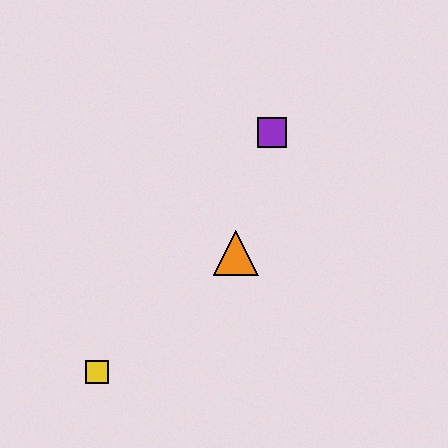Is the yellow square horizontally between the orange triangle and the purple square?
No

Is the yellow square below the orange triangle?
Yes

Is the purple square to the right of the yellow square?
Yes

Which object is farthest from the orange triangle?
The yellow square is farthest from the orange triangle.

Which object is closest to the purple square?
The orange triangle is closest to the purple square.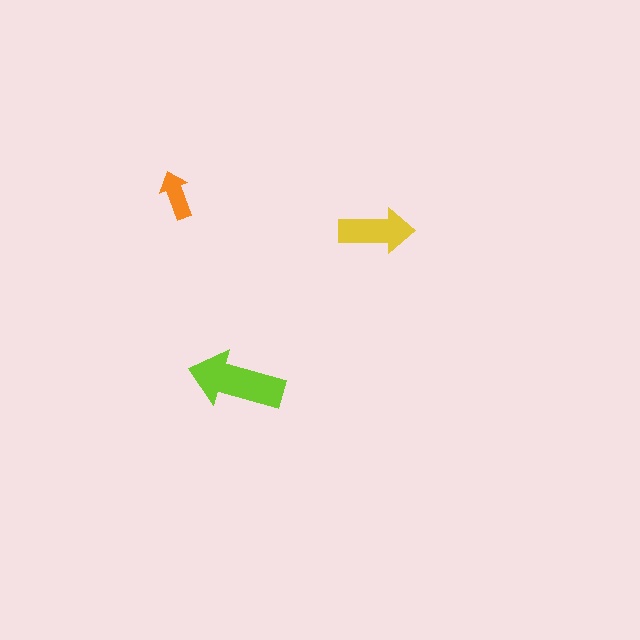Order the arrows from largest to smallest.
the lime one, the yellow one, the orange one.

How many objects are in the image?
There are 3 objects in the image.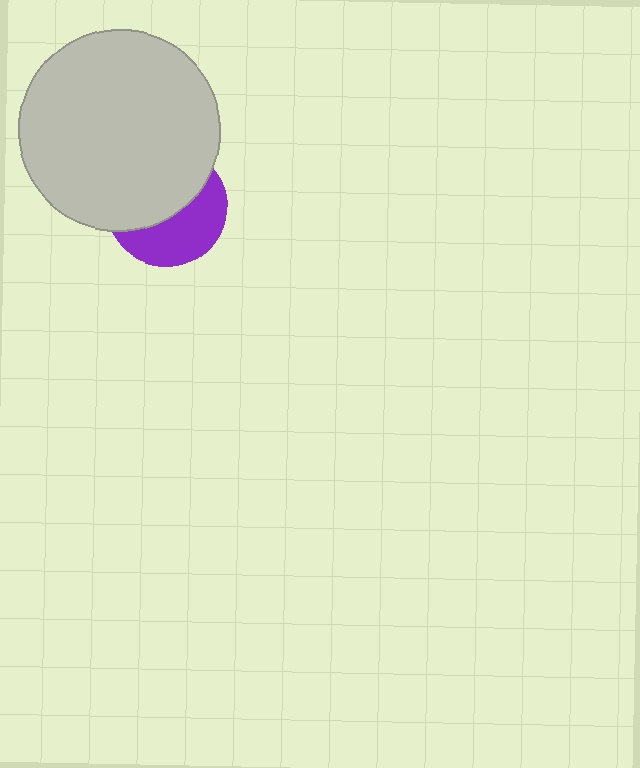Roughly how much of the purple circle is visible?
A small part of it is visible (roughly 44%).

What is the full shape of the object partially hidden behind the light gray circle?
The partially hidden object is a purple circle.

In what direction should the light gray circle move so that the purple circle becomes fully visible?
The light gray circle should move up. That is the shortest direction to clear the overlap and leave the purple circle fully visible.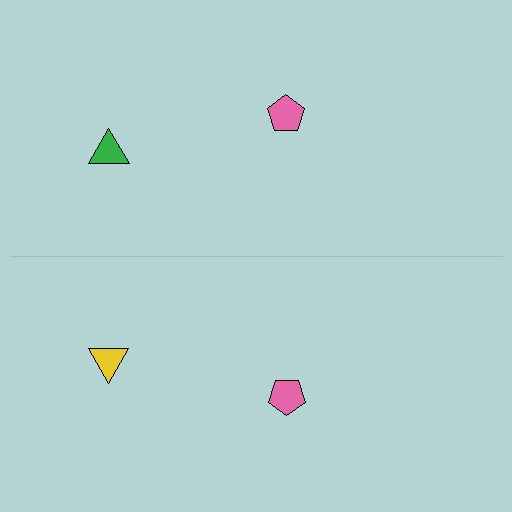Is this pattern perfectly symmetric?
No, the pattern is not perfectly symmetric. The yellow triangle on the bottom side breaks the symmetry — its mirror counterpart is green.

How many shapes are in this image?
There are 4 shapes in this image.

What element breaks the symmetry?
The yellow triangle on the bottom side breaks the symmetry — its mirror counterpart is green.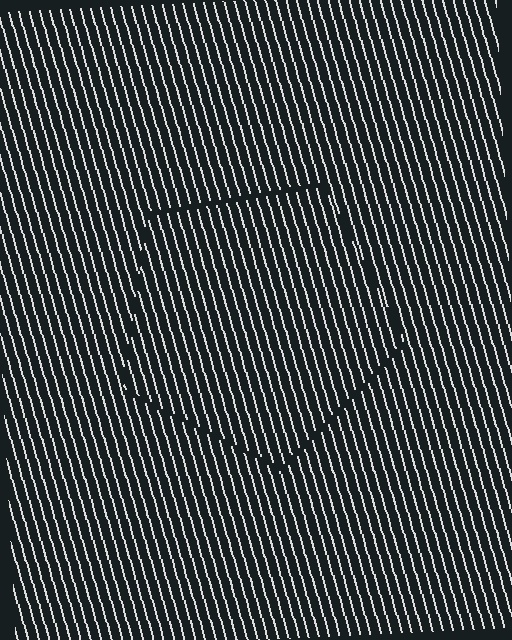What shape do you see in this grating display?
An illusory pentagon. The interior of the shape contains the same grating, shifted by half a period — the contour is defined by the phase discontinuity where line-ends from the inner and outer gratings abut.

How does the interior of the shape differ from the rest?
The interior of the shape contains the same grating, shifted by half a period — the contour is defined by the phase discontinuity where line-ends from the inner and outer gratings abut.